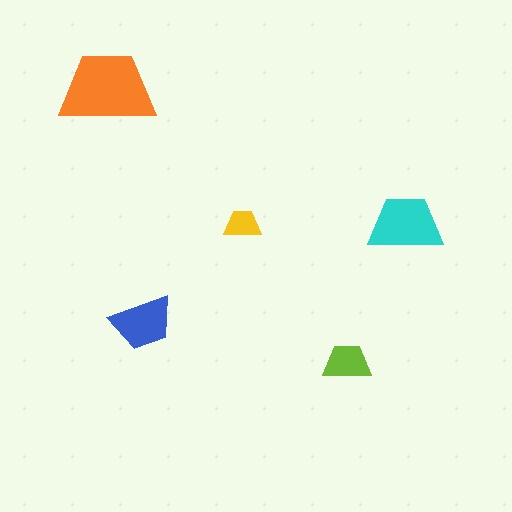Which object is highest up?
The orange trapezoid is topmost.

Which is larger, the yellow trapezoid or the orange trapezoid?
The orange one.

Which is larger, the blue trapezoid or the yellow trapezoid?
The blue one.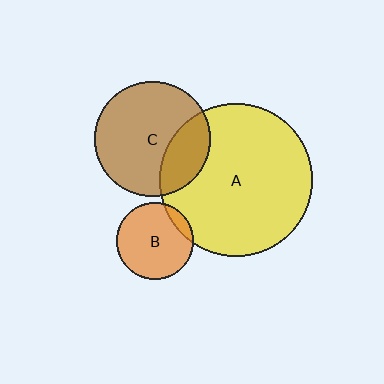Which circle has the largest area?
Circle A (yellow).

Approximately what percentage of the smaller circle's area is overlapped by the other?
Approximately 25%.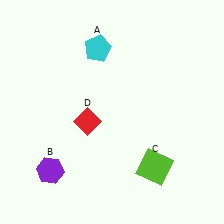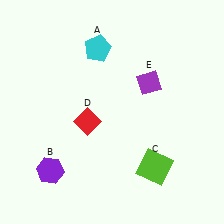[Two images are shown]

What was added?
A purple diamond (E) was added in Image 2.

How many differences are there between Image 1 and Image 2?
There is 1 difference between the two images.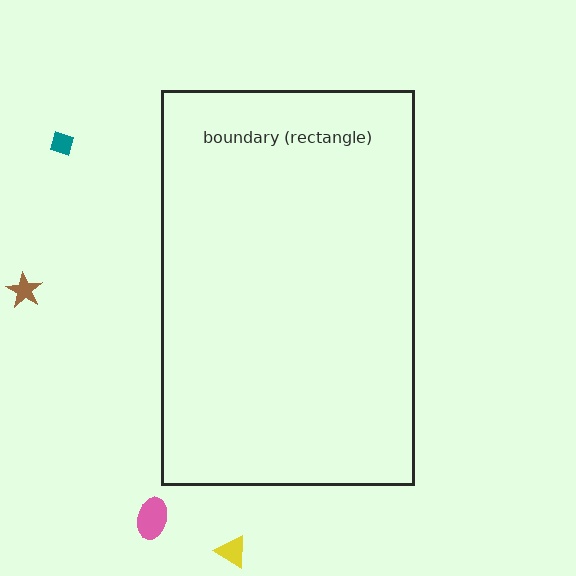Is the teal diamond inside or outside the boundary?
Outside.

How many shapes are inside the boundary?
0 inside, 4 outside.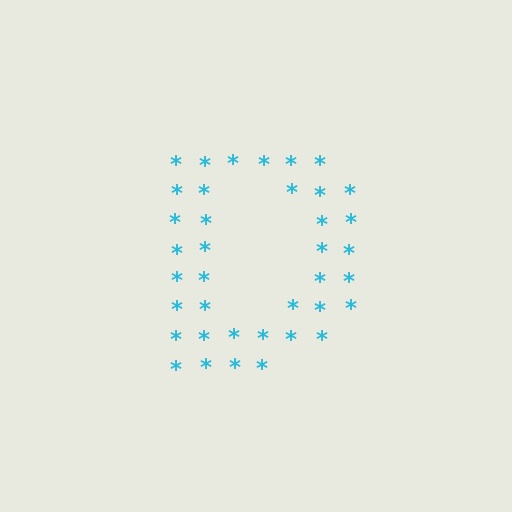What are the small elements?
The small elements are asterisks.